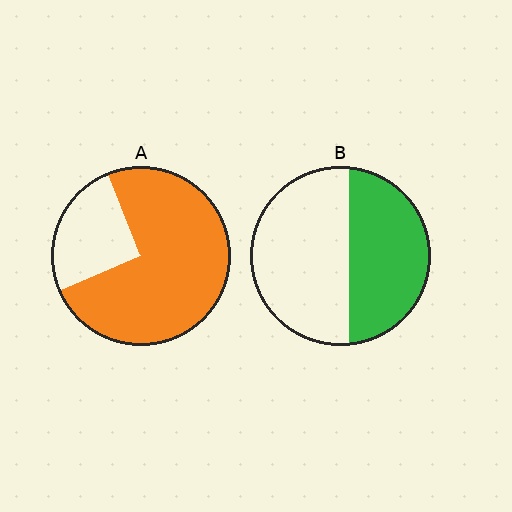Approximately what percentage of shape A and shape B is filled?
A is approximately 75% and B is approximately 45%.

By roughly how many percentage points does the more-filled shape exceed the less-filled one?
By roughly 30 percentage points (A over B).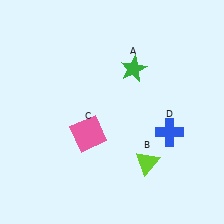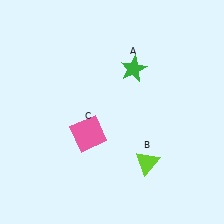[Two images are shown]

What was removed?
The blue cross (D) was removed in Image 2.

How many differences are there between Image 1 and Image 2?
There is 1 difference between the two images.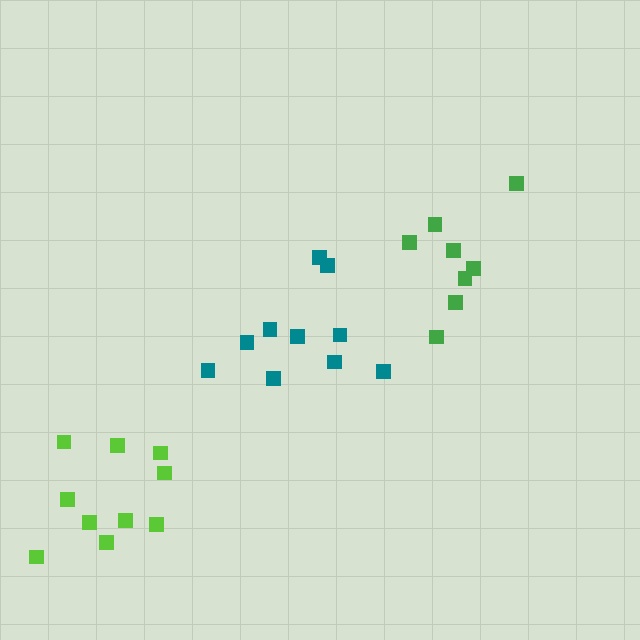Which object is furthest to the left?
The lime cluster is leftmost.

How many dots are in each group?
Group 1: 8 dots, Group 2: 10 dots, Group 3: 10 dots (28 total).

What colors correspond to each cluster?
The clusters are colored: green, teal, lime.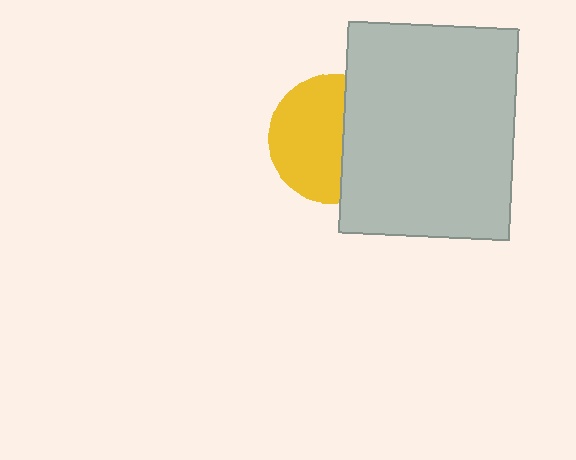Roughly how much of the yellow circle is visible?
About half of it is visible (roughly 58%).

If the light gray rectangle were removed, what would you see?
You would see the complete yellow circle.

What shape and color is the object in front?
The object in front is a light gray rectangle.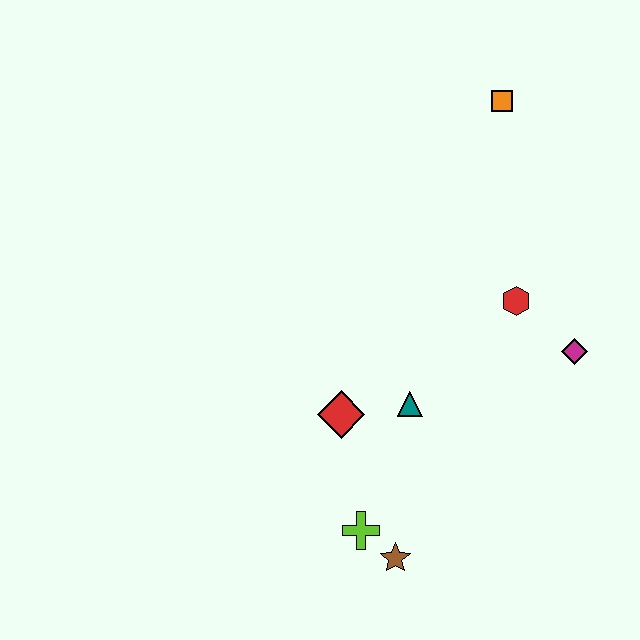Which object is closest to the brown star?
The lime cross is closest to the brown star.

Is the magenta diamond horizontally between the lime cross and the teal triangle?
No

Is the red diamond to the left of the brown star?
Yes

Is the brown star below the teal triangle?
Yes